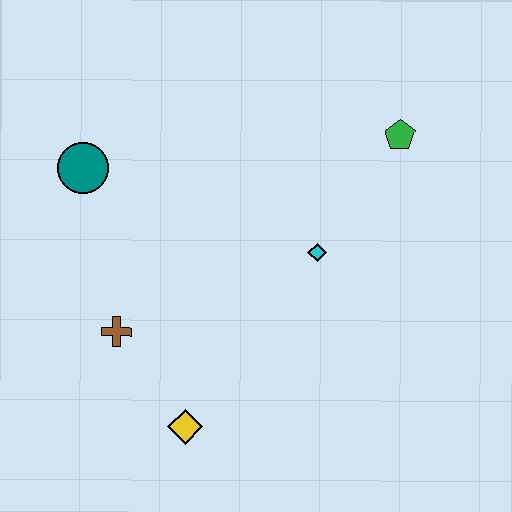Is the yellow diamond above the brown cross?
No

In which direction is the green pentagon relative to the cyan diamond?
The green pentagon is above the cyan diamond.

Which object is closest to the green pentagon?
The cyan diamond is closest to the green pentagon.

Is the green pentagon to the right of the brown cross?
Yes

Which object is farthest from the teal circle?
The green pentagon is farthest from the teal circle.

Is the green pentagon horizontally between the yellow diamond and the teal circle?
No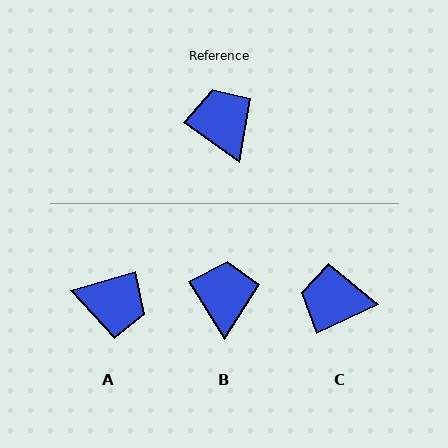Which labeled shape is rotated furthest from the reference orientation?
A, about 128 degrees away.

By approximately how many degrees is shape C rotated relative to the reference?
Approximately 61 degrees counter-clockwise.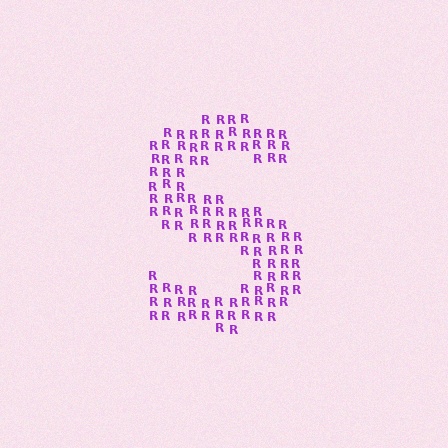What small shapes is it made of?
It is made of small letter R's.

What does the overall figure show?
The overall figure shows the letter S.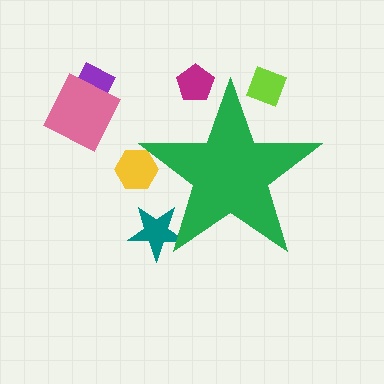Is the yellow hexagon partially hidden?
Yes, the yellow hexagon is partially hidden behind the green star.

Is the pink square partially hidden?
No, the pink square is fully visible.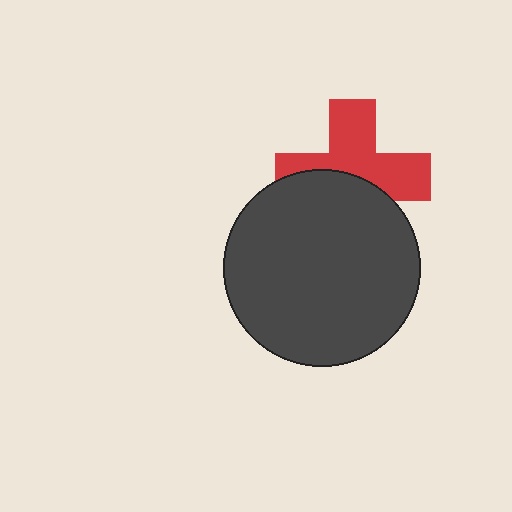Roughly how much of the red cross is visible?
About half of it is visible (roughly 56%).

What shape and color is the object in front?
The object in front is a dark gray circle.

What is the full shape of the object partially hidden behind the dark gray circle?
The partially hidden object is a red cross.